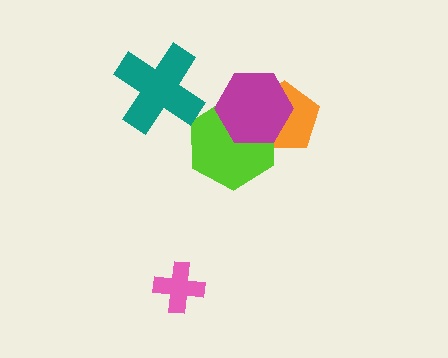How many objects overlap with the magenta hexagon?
2 objects overlap with the magenta hexagon.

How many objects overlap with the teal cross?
0 objects overlap with the teal cross.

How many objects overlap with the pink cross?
0 objects overlap with the pink cross.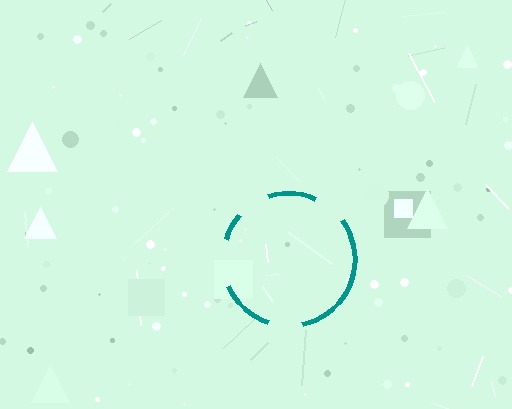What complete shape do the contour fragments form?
The contour fragments form a circle.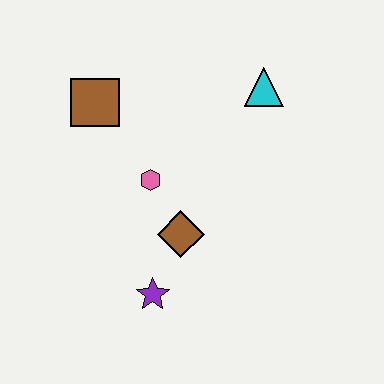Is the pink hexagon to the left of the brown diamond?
Yes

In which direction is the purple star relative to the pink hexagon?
The purple star is below the pink hexagon.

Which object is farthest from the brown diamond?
The cyan triangle is farthest from the brown diamond.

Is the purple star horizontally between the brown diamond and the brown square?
Yes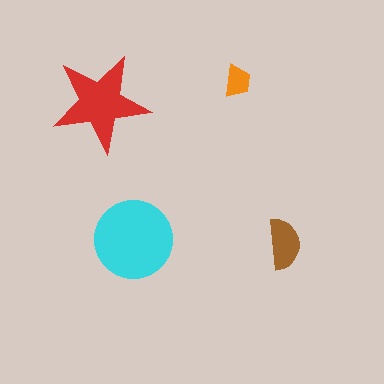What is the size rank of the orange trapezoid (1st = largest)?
4th.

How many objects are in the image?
There are 4 objects in the image.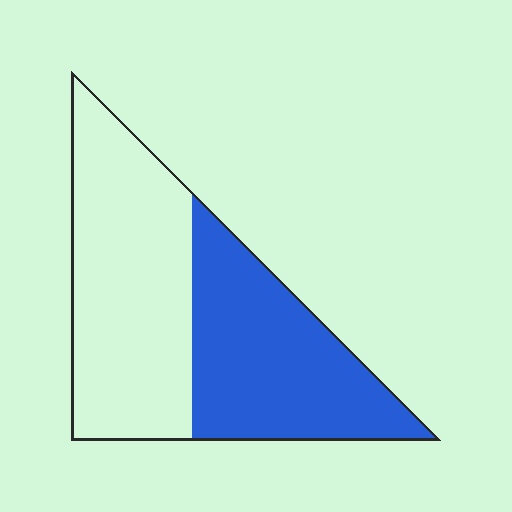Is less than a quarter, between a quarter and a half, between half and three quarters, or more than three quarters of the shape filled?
Between a quarter and a half.